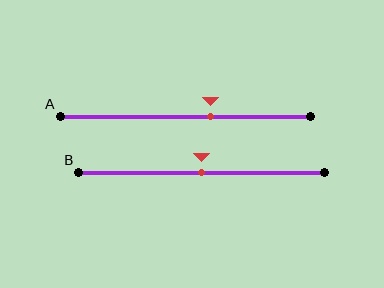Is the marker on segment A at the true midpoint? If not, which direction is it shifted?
No, the marker on segment A is shifted to the right by about 10% of the segment length.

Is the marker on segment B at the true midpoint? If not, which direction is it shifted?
Yes, the marker on segment B is at the true midpoint.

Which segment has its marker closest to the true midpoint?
Segment B has its marker closest to the true midpoint.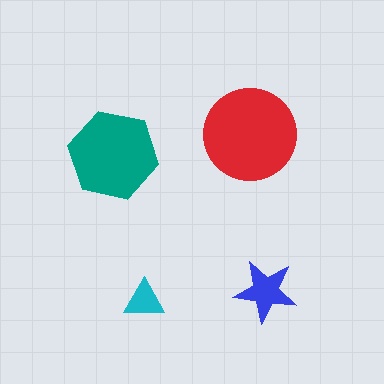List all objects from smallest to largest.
The cyan triangle, the blue star, the teal hexagon, the red circle.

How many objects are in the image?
There are 4 objects in the image.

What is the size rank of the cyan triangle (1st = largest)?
4th.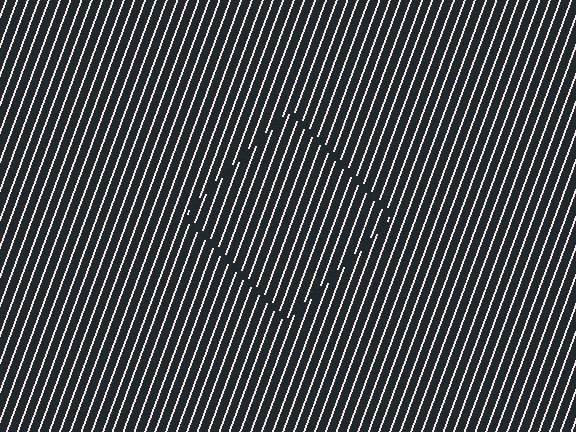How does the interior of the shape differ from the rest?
The interior of the shape contains the same grating, shifted by half a period — the contour is defined by the phase discontinuity where line-ends from the inner and outer gratings abut.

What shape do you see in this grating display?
An illusory square. The interior of the shape contains the same grating, shifted by half a period — the contour is defined by the phase discontinuity where line-ends from the inner and outer gratings abut.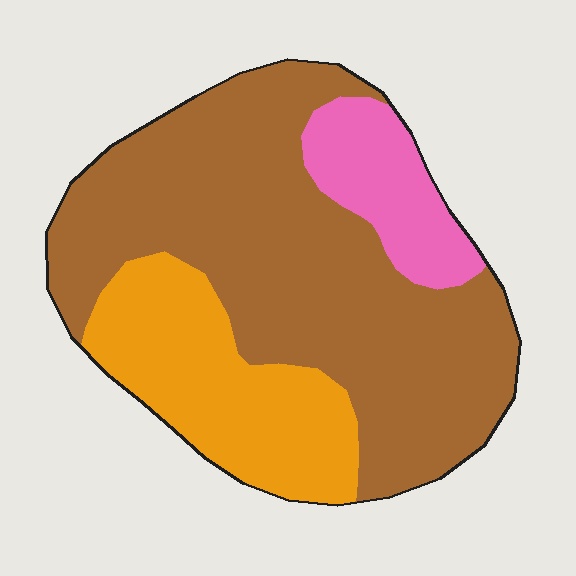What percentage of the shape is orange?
Orange takes up about one quarter (1/4) of the shape.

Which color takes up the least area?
Pink, at roughly 10%.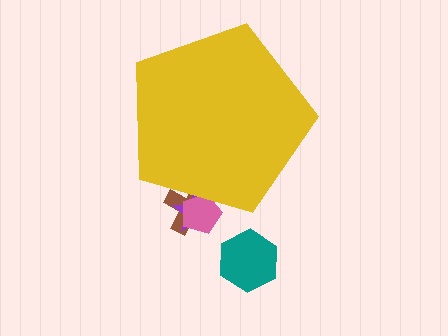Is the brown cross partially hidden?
Yes, the brown cross is partially hidden behind the yellow pentagon.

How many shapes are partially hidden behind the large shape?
3 shapes are partially hidden.